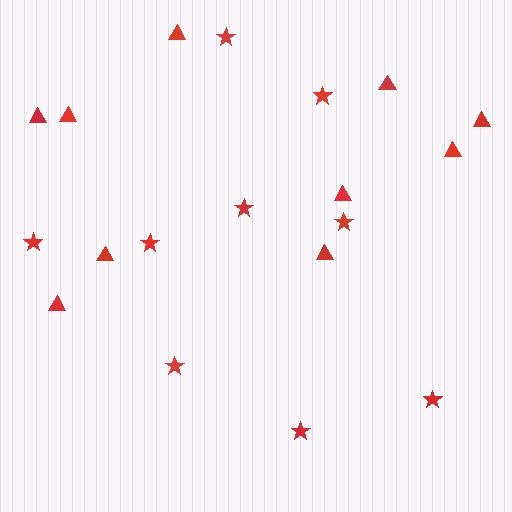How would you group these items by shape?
There are 2 groups: one group of stars (9) and one group of triangles (10).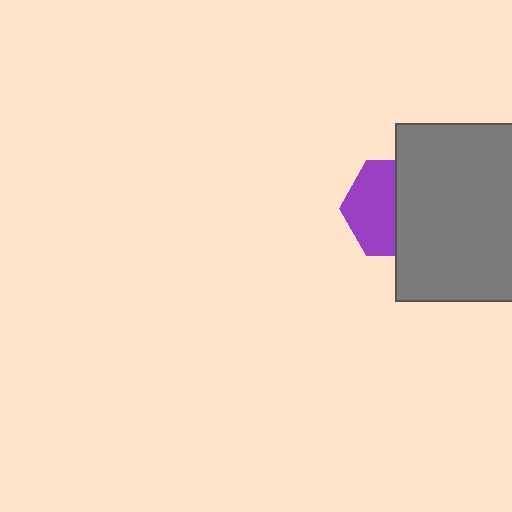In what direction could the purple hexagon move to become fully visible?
The purple hexagon could move left. That would shift it out from behind the gray rectangle entirely.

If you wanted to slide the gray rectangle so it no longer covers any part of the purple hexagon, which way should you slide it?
Slide it right — that is the most direct way to separate the two shapes.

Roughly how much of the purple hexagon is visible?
About half of it is visible (roughly 52%).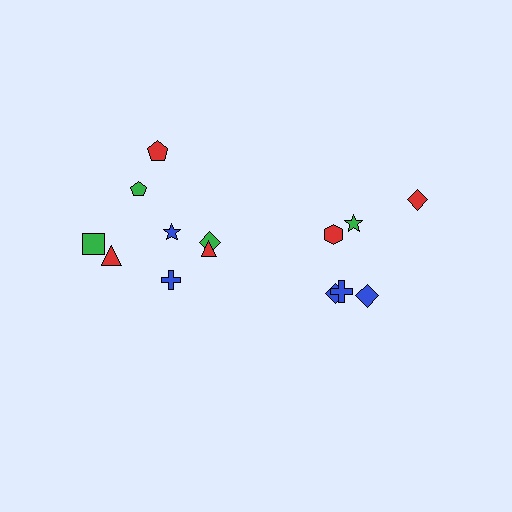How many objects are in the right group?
There are 6 objects.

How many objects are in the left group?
There are 8 objects.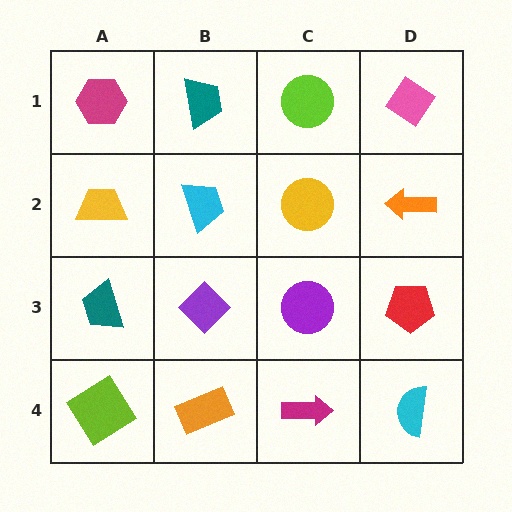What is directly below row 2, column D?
A red pentagon.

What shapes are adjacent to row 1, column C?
A yellow circle (row 2, column C), a teal trapezoid (row 1, column B), a pink diamond (row 1, column D).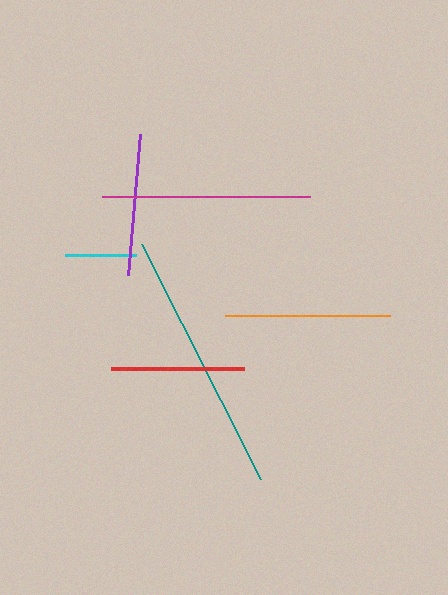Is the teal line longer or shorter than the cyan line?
The teal line is longer than the cyan line.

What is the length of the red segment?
The red segment is approximately 133 pixels long.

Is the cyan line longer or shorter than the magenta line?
The magenta line is longer than the cyan line.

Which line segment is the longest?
The teal line is the longest at approximately 263 pixels.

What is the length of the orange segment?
The orange segment is approximately 165 pixels long.